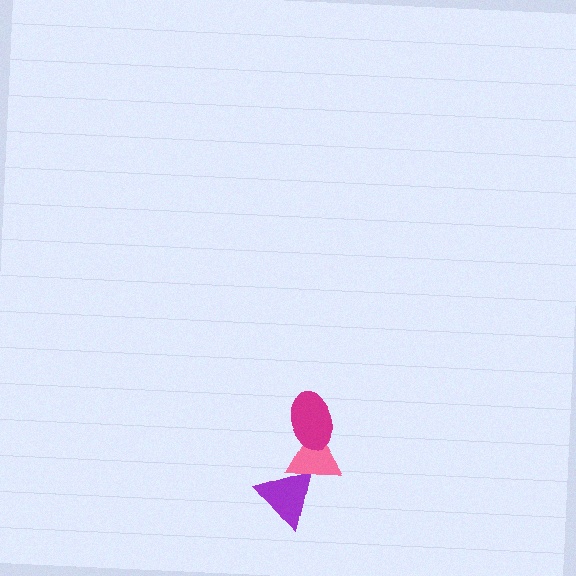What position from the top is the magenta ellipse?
The magenta ellipse is 1st from the top.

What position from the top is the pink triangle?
The pink triangle is 2nd from the top.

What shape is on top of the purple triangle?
The pink triangle is on top of the purple triangle.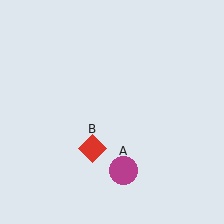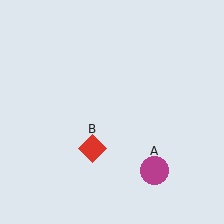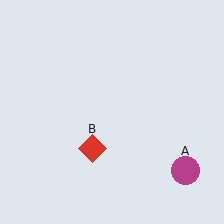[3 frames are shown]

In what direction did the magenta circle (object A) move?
The magenta circle (object A) moved right.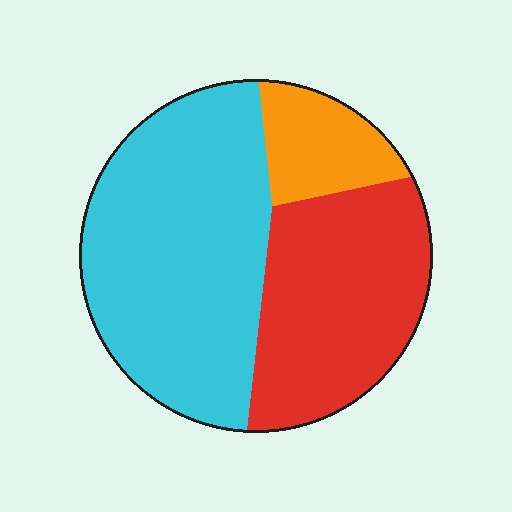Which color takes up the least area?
Orange, at roughly 15%.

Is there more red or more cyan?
Cyan.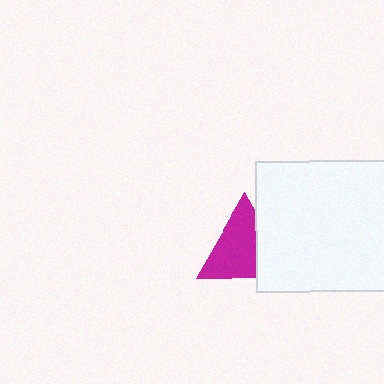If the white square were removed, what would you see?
You would see the complete magenta triangle.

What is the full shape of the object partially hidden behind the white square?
The partially hidden object is a magenta triangle.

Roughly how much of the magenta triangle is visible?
Most of it is visible (roughly 70%).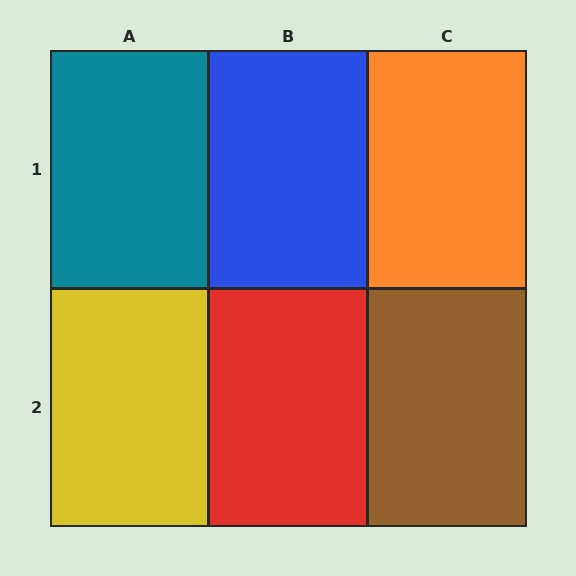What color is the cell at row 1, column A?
Teal.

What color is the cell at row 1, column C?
Orange.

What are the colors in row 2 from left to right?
Yellow, red, brown.